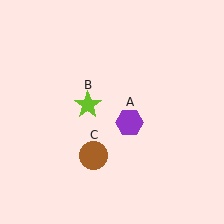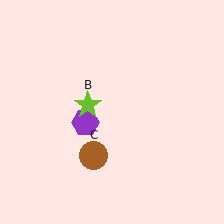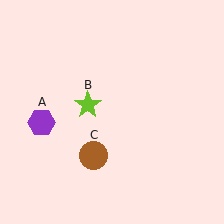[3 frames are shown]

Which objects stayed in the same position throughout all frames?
Lime star (object B) and brown circle (object C) remained stationary.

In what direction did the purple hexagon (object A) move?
The purple hexagon (object A) moved left.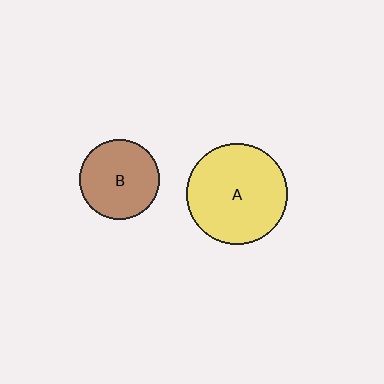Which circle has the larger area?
Circle A (yellow).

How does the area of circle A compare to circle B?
Approximately 1.6 times.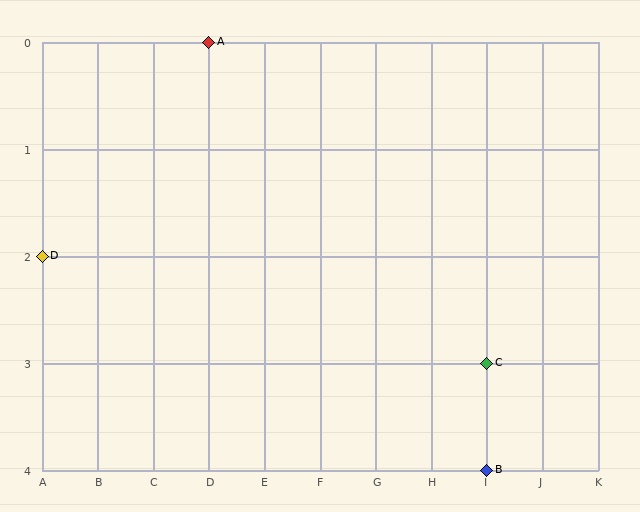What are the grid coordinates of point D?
Point D is at grid coordinates (A, 2).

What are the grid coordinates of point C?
Point C is at grid coordinates (I, 3).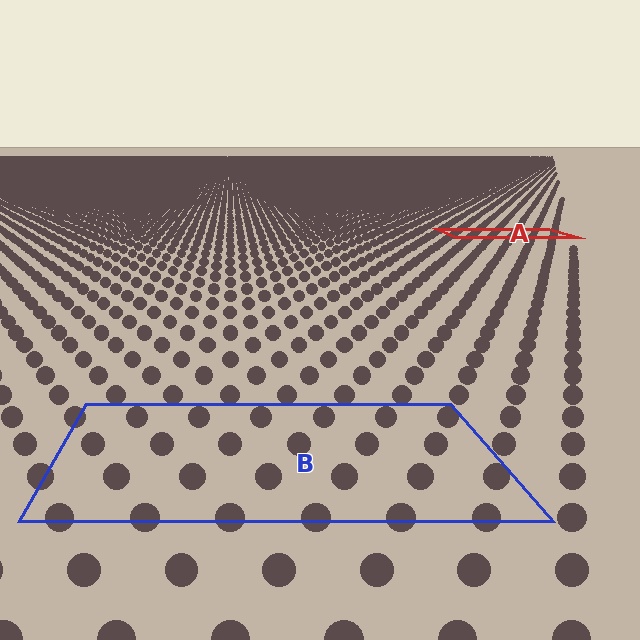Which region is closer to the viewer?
Region B is closer. The texture elements there are larger and more spread out.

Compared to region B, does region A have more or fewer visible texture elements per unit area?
Region A has more texture elements per unit area — they are packed more densely because it is farther away.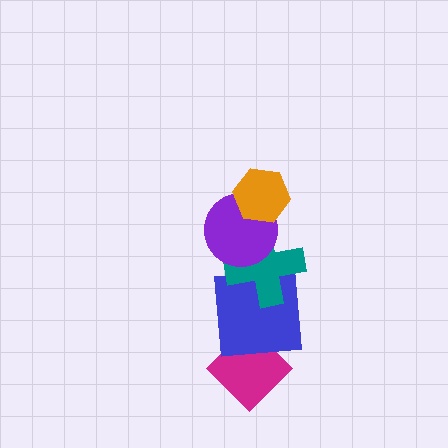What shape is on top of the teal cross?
The purple circle is on top of the teal cross.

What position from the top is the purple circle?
The purple circle is 2nd from the top.